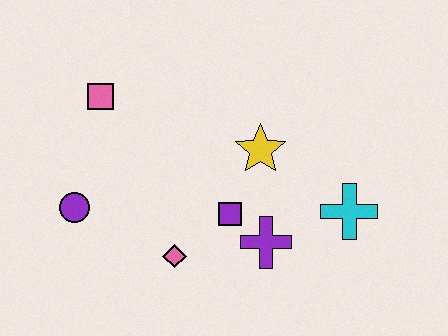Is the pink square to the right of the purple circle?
Yes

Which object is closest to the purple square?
The purple cross is closest to the purple square.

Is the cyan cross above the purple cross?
Yes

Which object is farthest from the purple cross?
The pink square is farthest from the purple cross.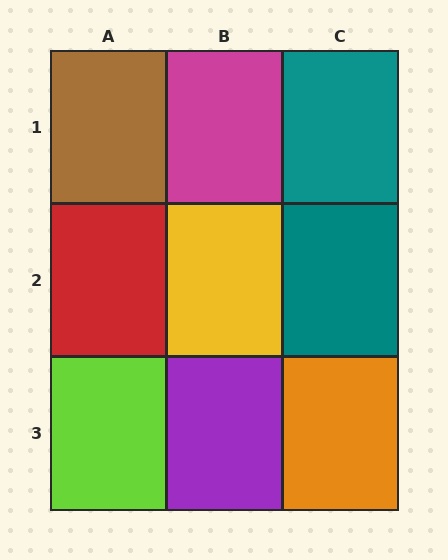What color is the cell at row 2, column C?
Teal.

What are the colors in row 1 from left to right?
Brown, magenta, teal.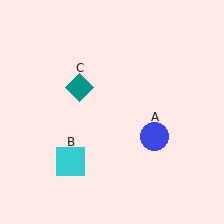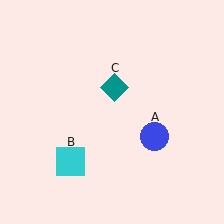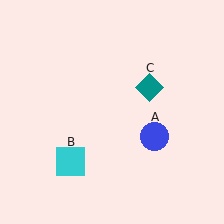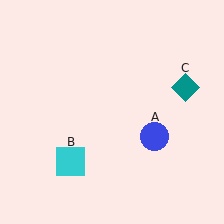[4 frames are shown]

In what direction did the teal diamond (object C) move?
The teal diamond (object C) moved right.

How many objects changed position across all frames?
1 object changed position: teal diamond (object C).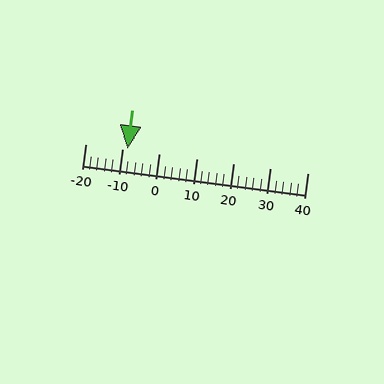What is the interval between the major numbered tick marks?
The major tick marks are spaced 10 units apart.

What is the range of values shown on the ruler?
The ruler shows values from -20 to 40.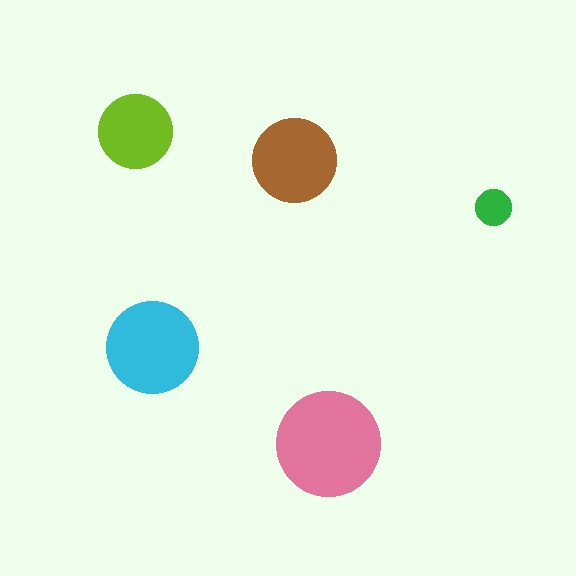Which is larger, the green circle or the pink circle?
The pink one.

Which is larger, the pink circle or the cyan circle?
The pink one.